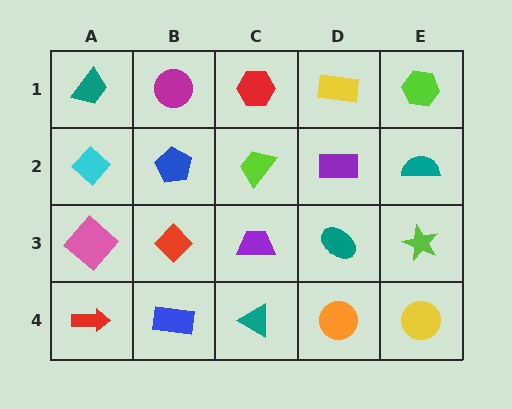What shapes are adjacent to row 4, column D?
A teal ellipse (row 3, column D), a teal triangle (row 4, column C), a yellow circle (row 4, column E).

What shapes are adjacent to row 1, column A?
A cyan diamond (row 2, column A), a magenta circle (row 1, column B).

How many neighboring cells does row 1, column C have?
3.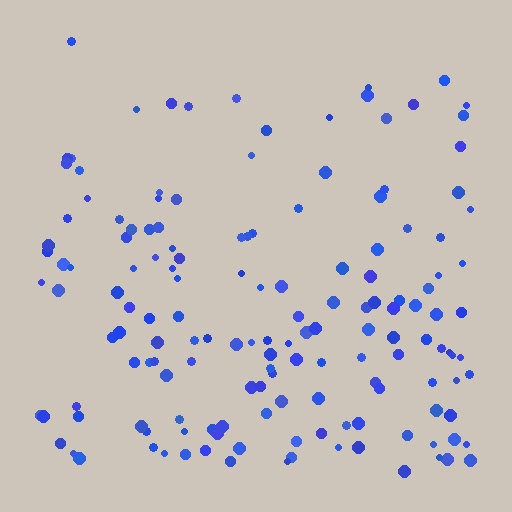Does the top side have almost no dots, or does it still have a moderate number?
Still a moderate number, just noticeably fewer than the bottom.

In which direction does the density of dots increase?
From top to bottom, with the bottom side densest.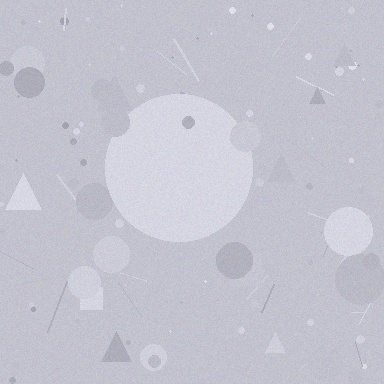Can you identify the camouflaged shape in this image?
The camouflaged shape is a circle.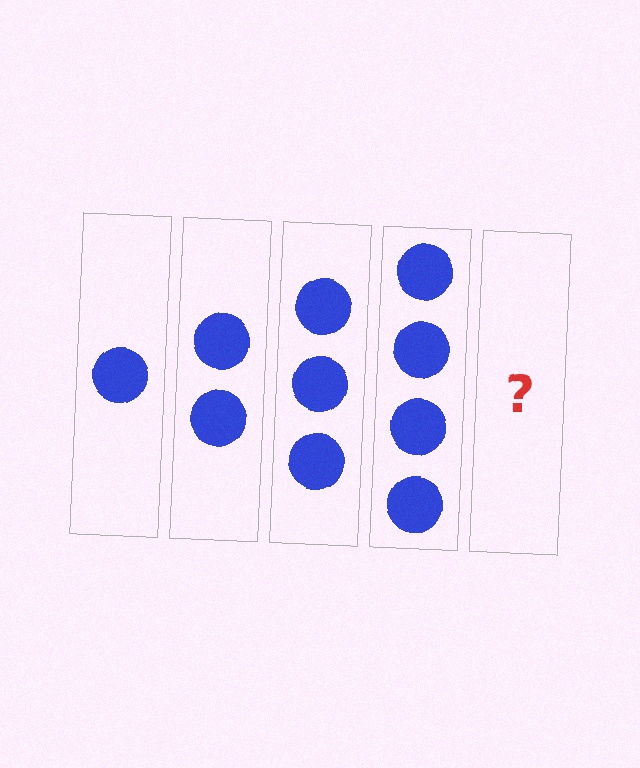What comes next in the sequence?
The next element should be 5 circles.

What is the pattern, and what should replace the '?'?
The pattern is that each step adds one more circle. The '?' should be 5 circles.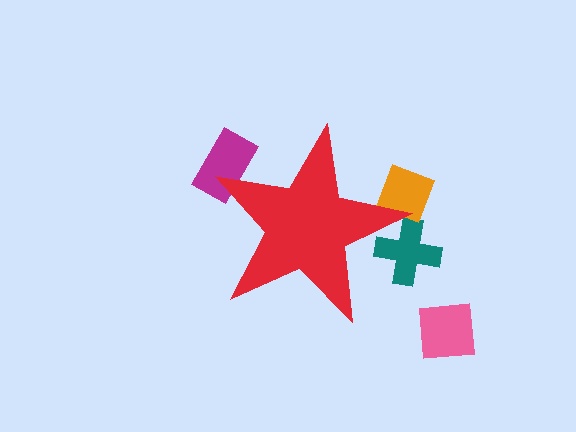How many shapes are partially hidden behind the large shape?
3 shapes are partially hidden.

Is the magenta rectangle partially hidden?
Yes, the magenta rectangle is partially hidden behind the red star.